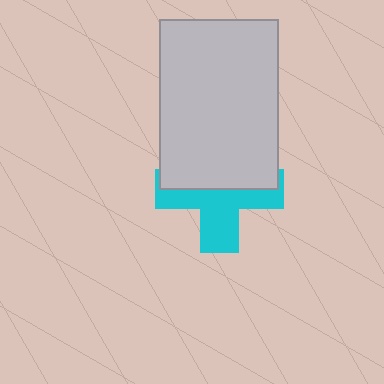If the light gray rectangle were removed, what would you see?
You would see the complete cyan cross.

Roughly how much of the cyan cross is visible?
About half of it is visible (roughly 52%).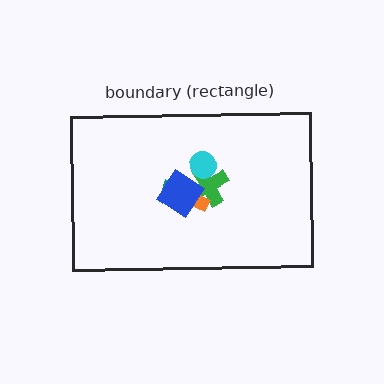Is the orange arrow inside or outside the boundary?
Inside.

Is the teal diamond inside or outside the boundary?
Inside.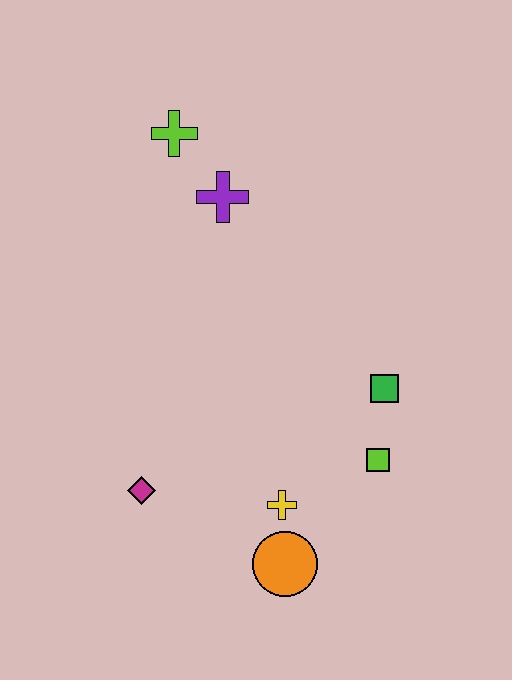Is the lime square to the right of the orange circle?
Yes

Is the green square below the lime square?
No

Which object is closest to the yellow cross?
The orange circle is closest to the yellow cross.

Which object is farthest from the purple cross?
The orange circle is farthest from the purple cross.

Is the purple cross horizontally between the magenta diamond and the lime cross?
No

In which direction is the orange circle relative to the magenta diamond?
The orange circle is to the right of the magenta diamond.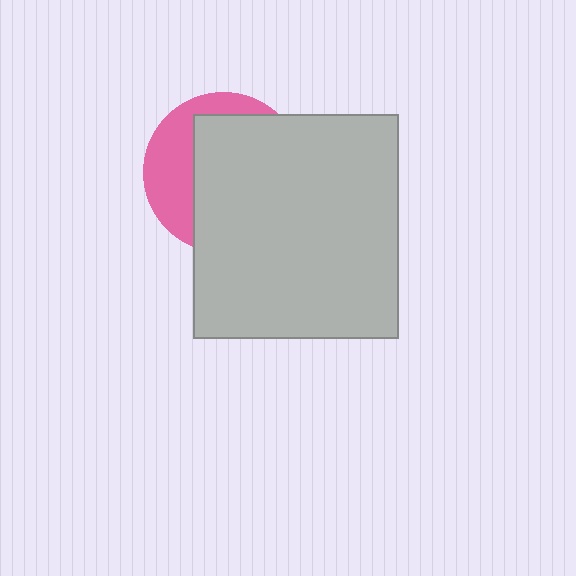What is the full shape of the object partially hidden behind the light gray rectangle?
The partially hidden object is a pink circle.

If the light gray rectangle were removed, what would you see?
You would see the complete pink circle.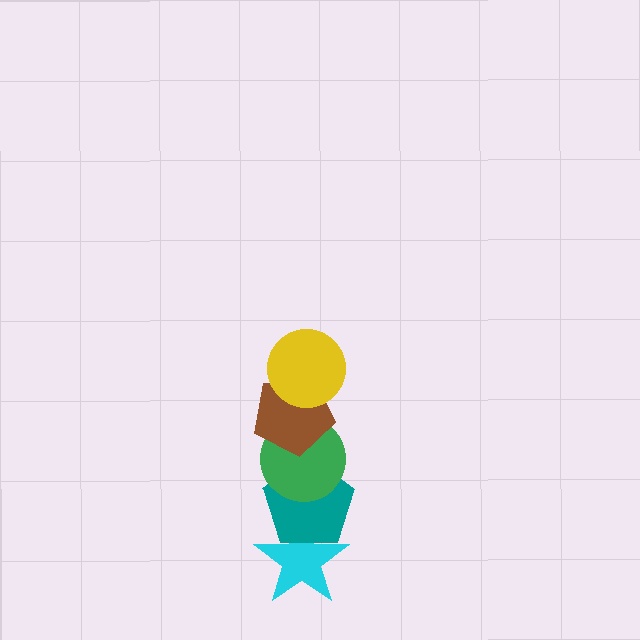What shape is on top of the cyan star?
The teal pentagon is on top of the cyan star.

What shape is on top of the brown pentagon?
The yellow circle is on top of the brown pentagon.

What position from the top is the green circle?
The green circle is 3rd from the top.